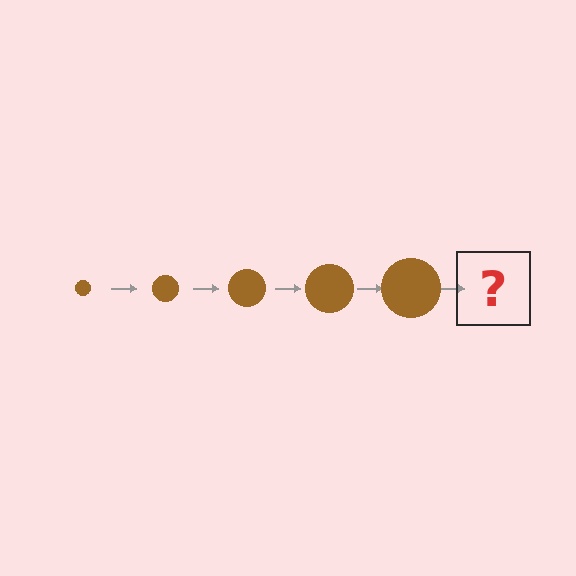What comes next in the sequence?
The next element should be a brown circle, larger than the previous one.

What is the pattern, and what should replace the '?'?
The pattern is that the circle gets progressively larger each step. The '?' should be a brown circle, larger than the previous one.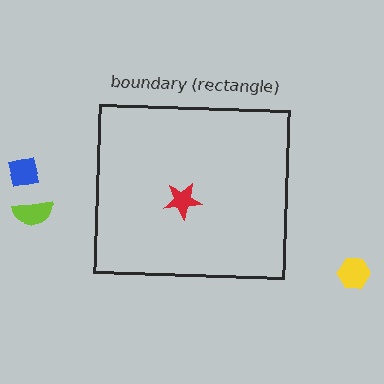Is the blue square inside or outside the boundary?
Outside.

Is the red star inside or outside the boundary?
Inside.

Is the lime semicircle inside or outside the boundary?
Outside.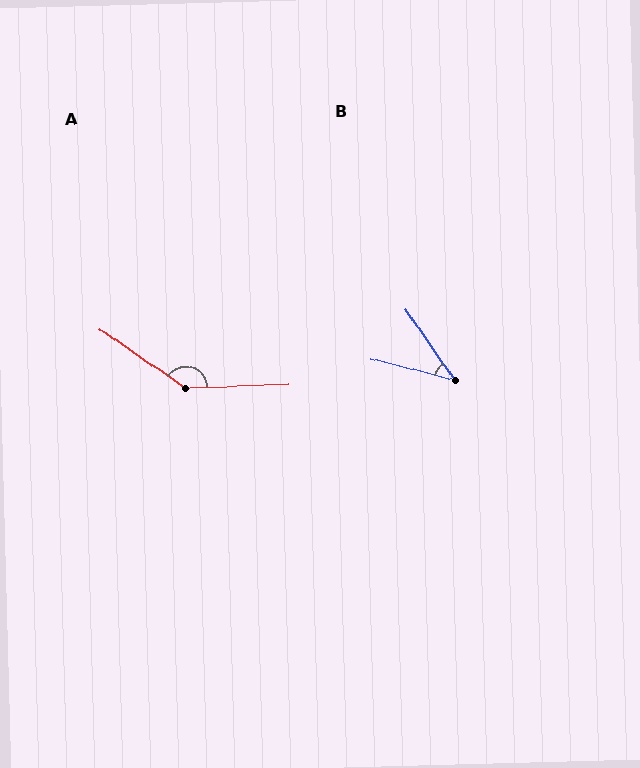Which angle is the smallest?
B, at approximately 41 degrees.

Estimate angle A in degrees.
Approximately 144 degrees.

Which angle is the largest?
A, at approximately 144 degrees.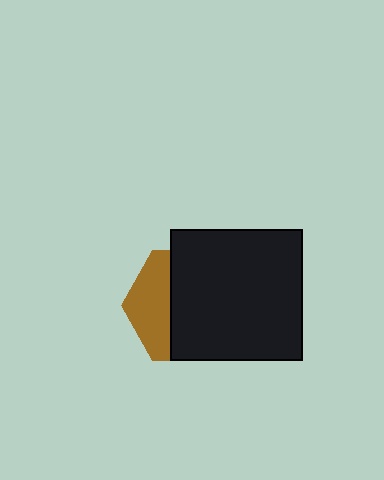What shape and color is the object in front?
The object in front is a black square.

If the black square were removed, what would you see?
You would see the complete brown hexagon.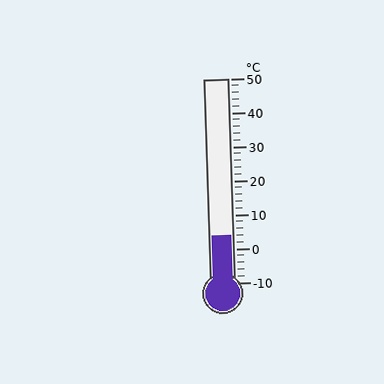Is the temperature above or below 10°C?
The temperature is below 10°C.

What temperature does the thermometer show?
The thermometer shows approximately 4°C.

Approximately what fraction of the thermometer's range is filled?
The thermometer is filled to approximately 25% of its range.